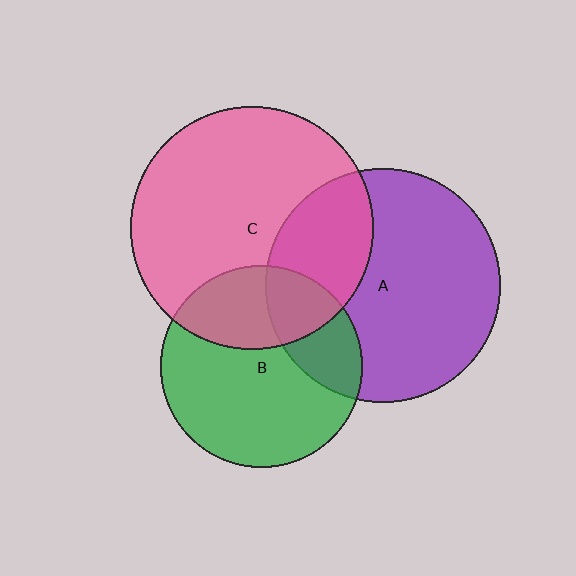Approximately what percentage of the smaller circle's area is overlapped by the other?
Approximately 25%.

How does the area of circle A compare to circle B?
Approximately 1.4 times.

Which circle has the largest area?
Circle C (pink).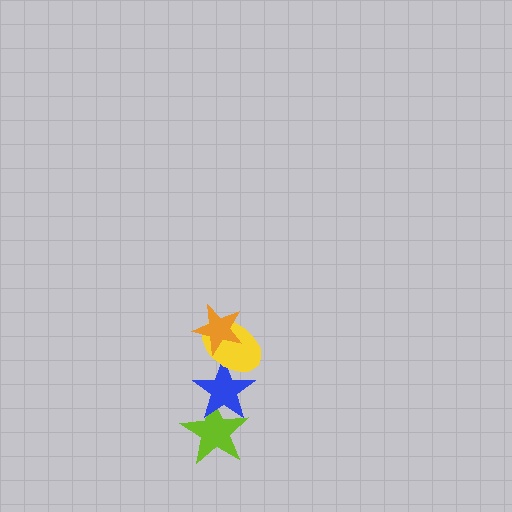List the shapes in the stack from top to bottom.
From top to bottom: the orange star, the yellow ellipse, the blue star, the lime star.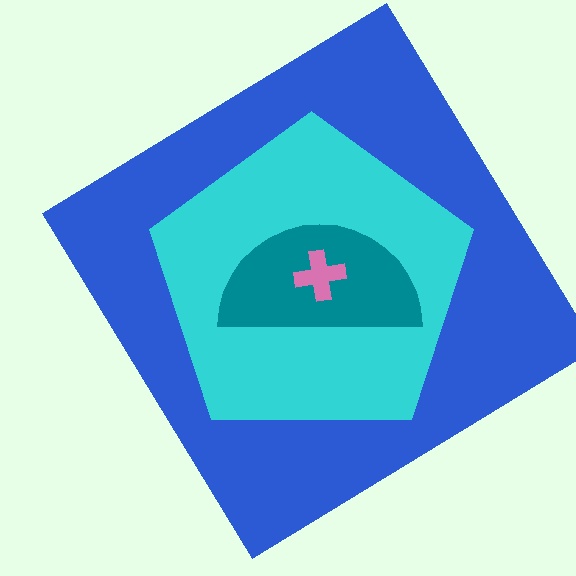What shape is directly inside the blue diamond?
The cyan pentagon.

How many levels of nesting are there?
4.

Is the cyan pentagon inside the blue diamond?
Yes.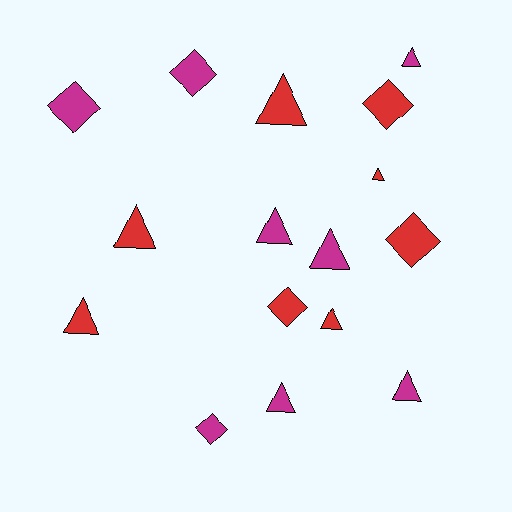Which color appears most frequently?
Red, with 8 objects.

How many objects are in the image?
There are 16 objects.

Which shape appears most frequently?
Triangle, with 10 objects.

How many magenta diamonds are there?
There are 3 magenta diamonds.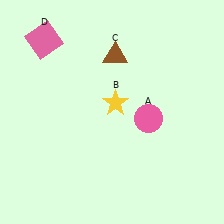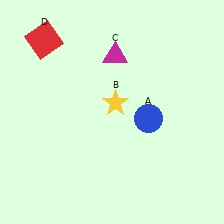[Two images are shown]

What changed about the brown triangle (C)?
In Image 1, C is brown. In Image 2, it changed to magenta.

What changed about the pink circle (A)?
In Image 1, A is pink. In Image 2, it changed to blue.